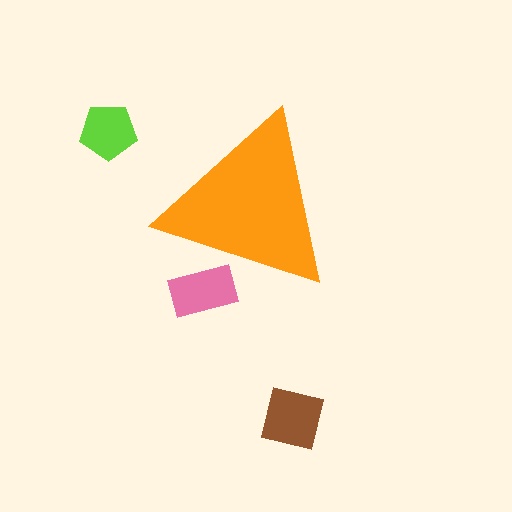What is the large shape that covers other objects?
An orange triangle.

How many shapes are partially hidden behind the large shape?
1 shape is partially hidden.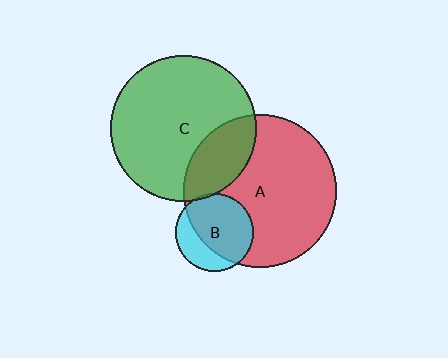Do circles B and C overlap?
Yes.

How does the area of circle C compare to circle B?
Approximately 3.5 times.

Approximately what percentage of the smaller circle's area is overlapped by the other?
Approximately 5%.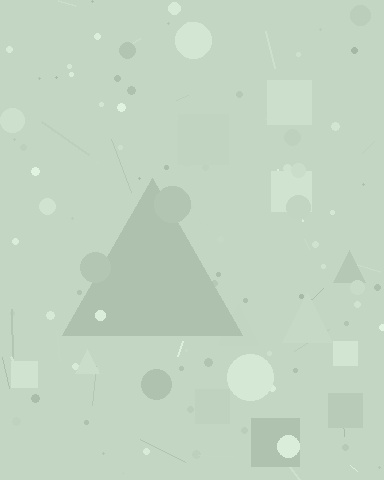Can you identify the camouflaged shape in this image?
The camouflaged shape is a triangle.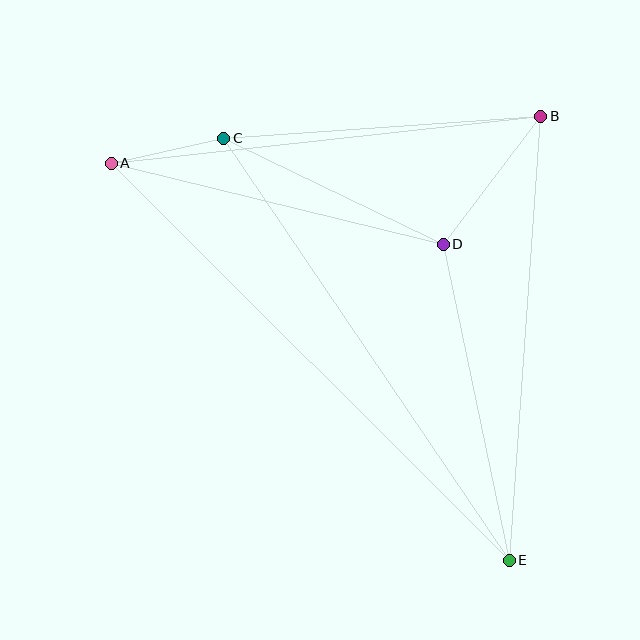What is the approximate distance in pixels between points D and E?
The distance between D and E is approximately 322 pixels.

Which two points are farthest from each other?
Points A and E are farthest from each other.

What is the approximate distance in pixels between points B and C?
The distance between B and C is approximately 318 pixels.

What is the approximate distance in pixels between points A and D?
The distance between A and D is approximately 342 pixels.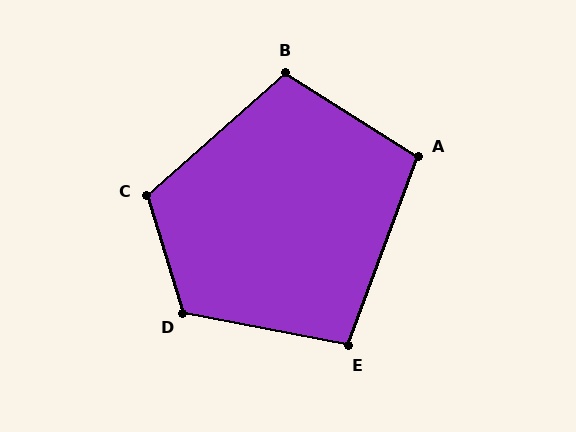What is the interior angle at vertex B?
Approximately 106 degrees (obtuse).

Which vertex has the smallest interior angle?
E, at approximately 99 degrees.